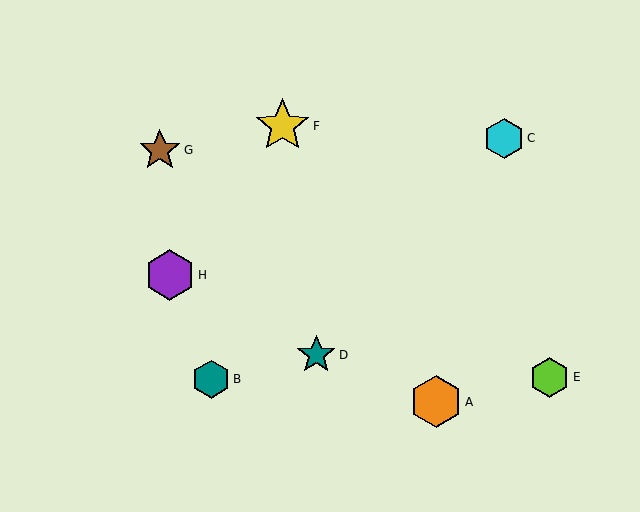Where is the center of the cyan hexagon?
The center of the cyan hexagon is at (504, 138).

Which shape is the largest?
The yellow star (labeled F) is the largest.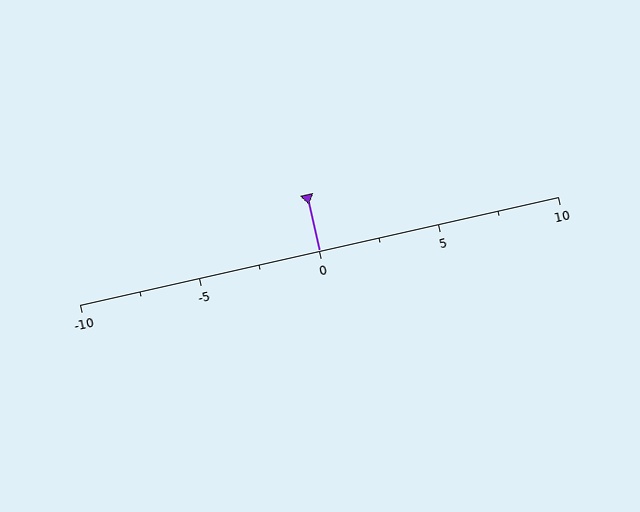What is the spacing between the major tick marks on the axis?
The major ticks are spaced 5 apart.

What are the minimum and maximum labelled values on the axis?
The axis runs from -10 to 10.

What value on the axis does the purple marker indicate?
The marker indicates approximately 0.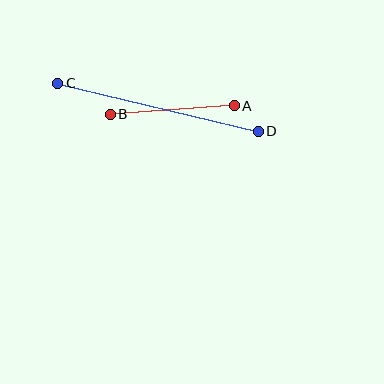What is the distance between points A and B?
The distance is approximately 124 pixels.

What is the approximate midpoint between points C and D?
The midpoint is at approximately (158, 107) pixels.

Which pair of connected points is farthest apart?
Points C and D are farthest apart.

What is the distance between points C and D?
The distance is approximately 206 pixels.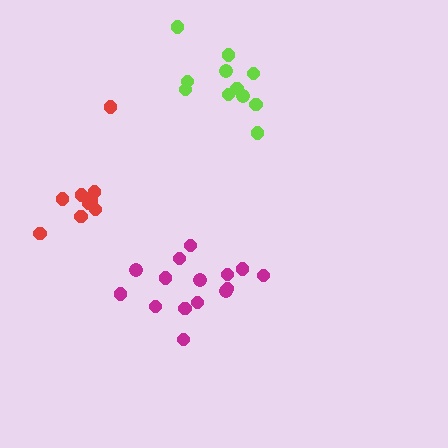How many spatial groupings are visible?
There are 3 spatial groupings.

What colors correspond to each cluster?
The clusters are colored: lime, magenta, red.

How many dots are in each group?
Group 1: 11 dots, Group 2: 15 dots, Group 3: 9 dots (35 total).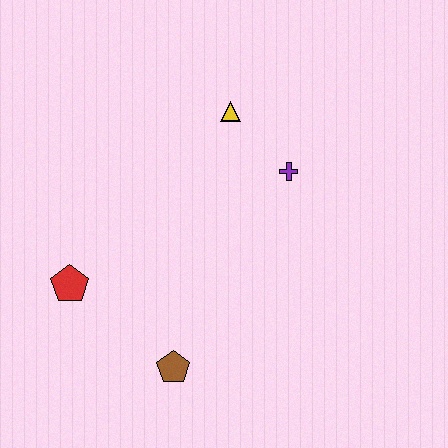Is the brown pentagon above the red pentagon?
No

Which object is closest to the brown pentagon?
The red pentagon is closest to the brown pentagon.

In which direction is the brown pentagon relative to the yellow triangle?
The brown pentagon is below the yellow triangle.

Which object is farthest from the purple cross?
The red pentagon is farthest from the purple cross.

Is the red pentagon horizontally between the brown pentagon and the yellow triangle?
No